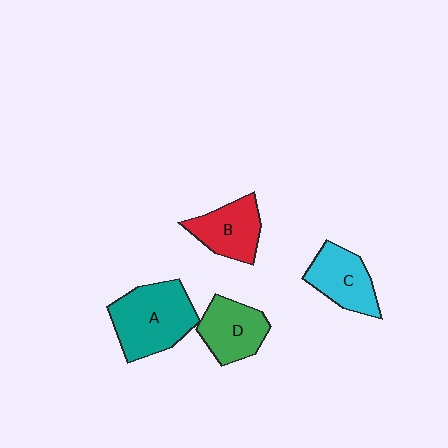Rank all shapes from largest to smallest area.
From largest to smallest: A (teal), C (cyan), D (green), B (red).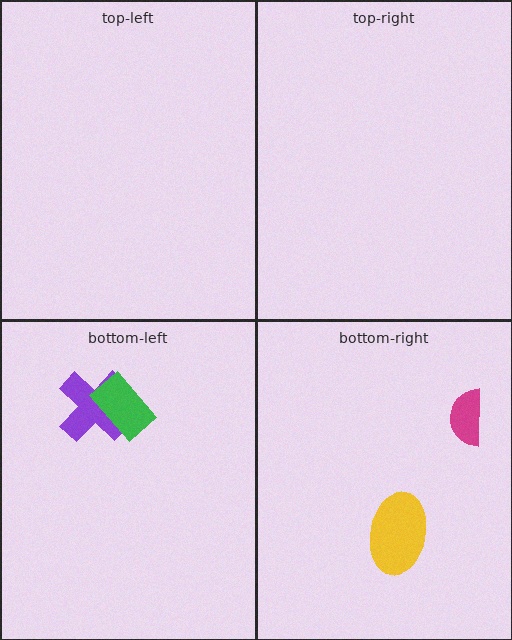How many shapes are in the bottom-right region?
2.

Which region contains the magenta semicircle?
The bottom-right region.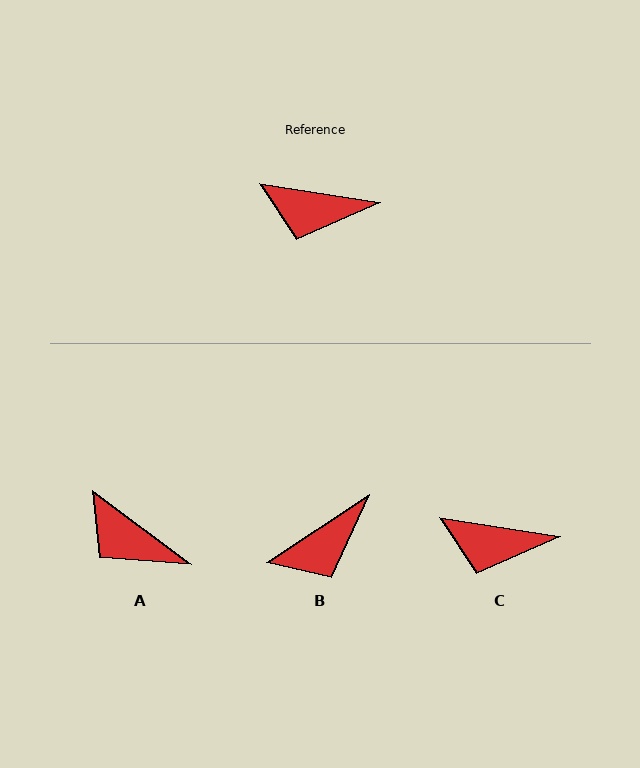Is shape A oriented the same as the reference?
No, it is off by about 28 degrees.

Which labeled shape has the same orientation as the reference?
C.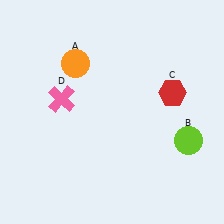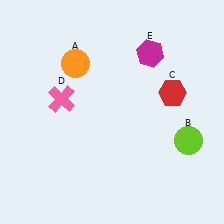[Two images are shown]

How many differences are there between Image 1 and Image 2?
There is 1 difference between the two images.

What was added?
A magenta hexagon (E) was added in Image 2.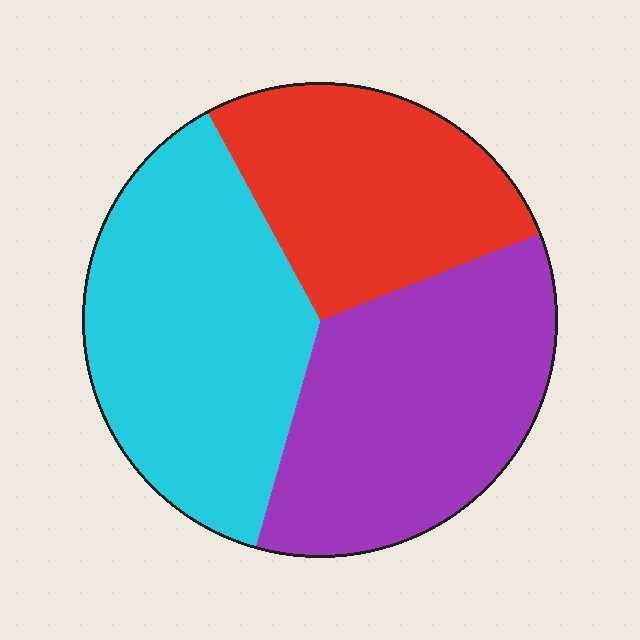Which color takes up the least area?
Red, at roughly 25%.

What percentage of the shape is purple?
Purple takes up about one third (1/3) of the shape.